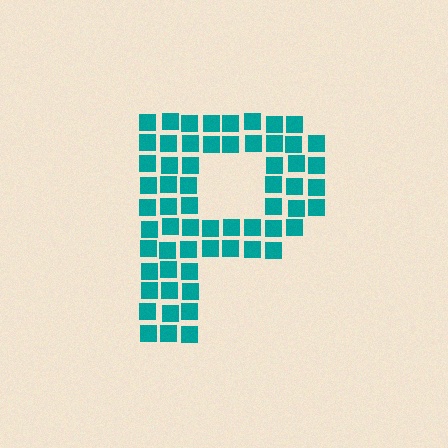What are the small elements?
The small elements are squares.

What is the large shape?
The large shape is the letter P.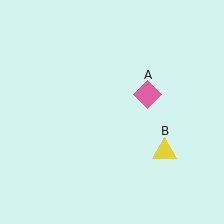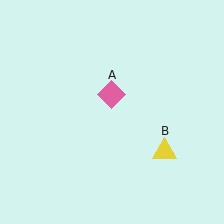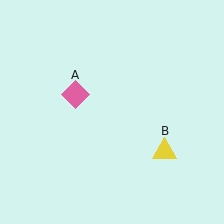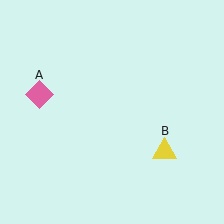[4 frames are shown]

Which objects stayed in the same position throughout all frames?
Yellow triangle (object B) remained stationary.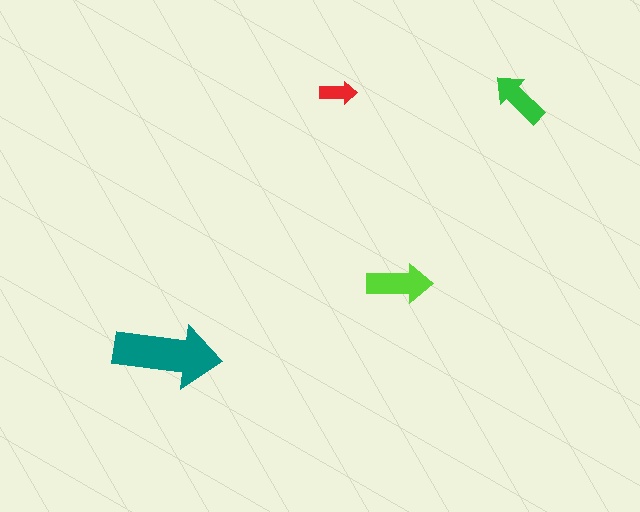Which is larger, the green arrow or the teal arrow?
The teal one.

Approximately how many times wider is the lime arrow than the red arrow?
About 1.5 times wider.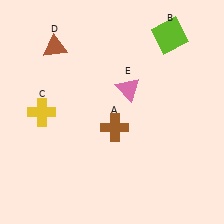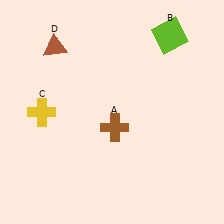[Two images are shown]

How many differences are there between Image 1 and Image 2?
There is 1 difference between the two images.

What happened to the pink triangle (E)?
The pink triangle (E) was removed in Image 2. It was in the top-right area of Image 1.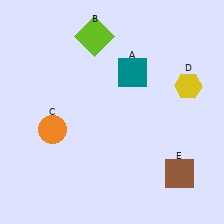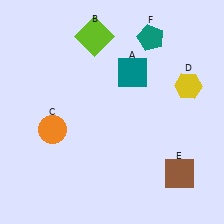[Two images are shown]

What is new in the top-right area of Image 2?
A teal pentagon (F) was added in the top-right area of Image 2.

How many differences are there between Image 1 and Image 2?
There is 1 difference between the two images.